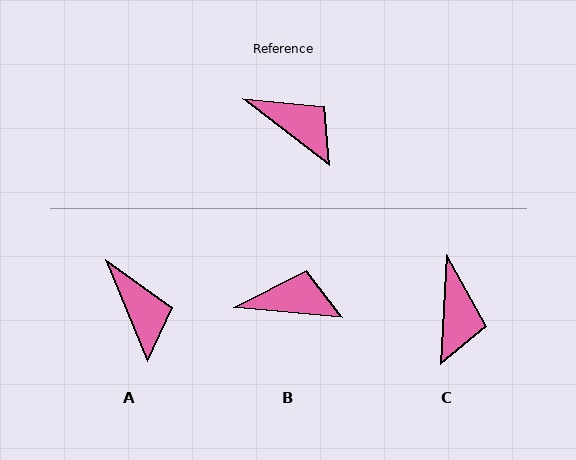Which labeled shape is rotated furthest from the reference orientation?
C, about 56 degrees away.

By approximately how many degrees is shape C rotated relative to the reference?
Approximately 56 degrees clockwise.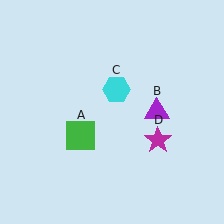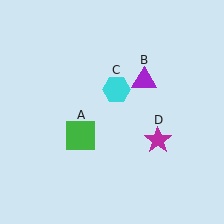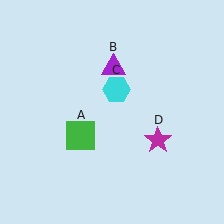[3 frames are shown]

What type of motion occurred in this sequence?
The purple triangle (object B) rotated counterclockwise around the center of the scene.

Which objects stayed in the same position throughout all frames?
Green square (object A) and cyan hexagon (object C) and magenta star (object D) remained stationary.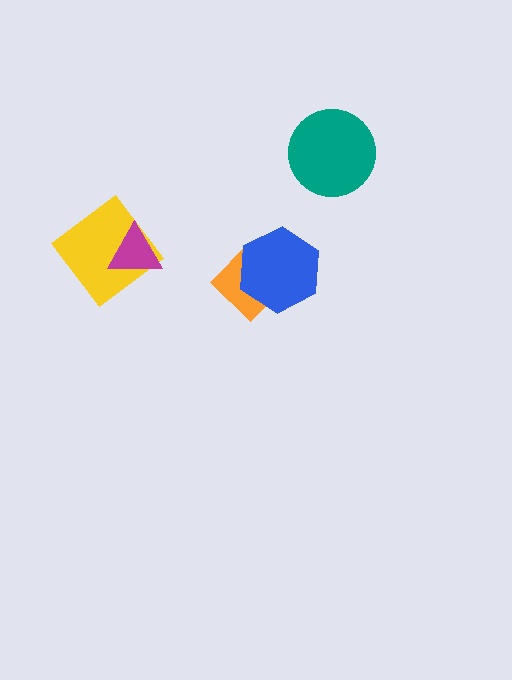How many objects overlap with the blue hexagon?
1 object overlaps with the blue hexagon.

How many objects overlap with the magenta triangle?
1 object overlaps with the magenta triangle.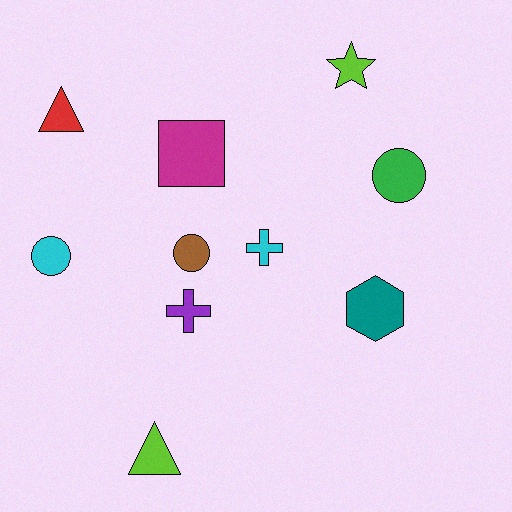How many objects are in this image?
There are 10 objects.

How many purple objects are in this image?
There is 1 purple object.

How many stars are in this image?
There is 1 star.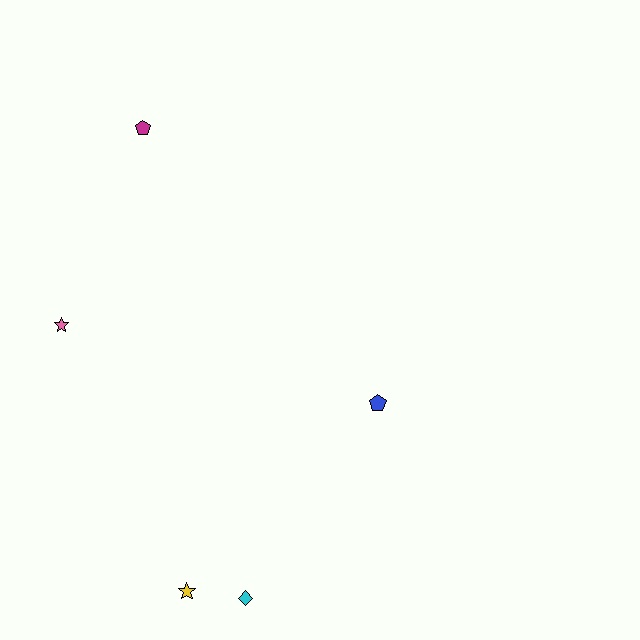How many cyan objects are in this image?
There is 1 cyan object.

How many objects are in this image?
There are 5 objects.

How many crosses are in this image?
There are no crosses.